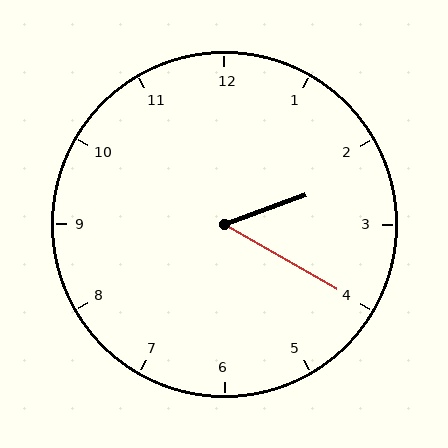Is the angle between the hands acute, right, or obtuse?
It is acute.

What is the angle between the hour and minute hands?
Approximately 50 degrees.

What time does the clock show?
2:20.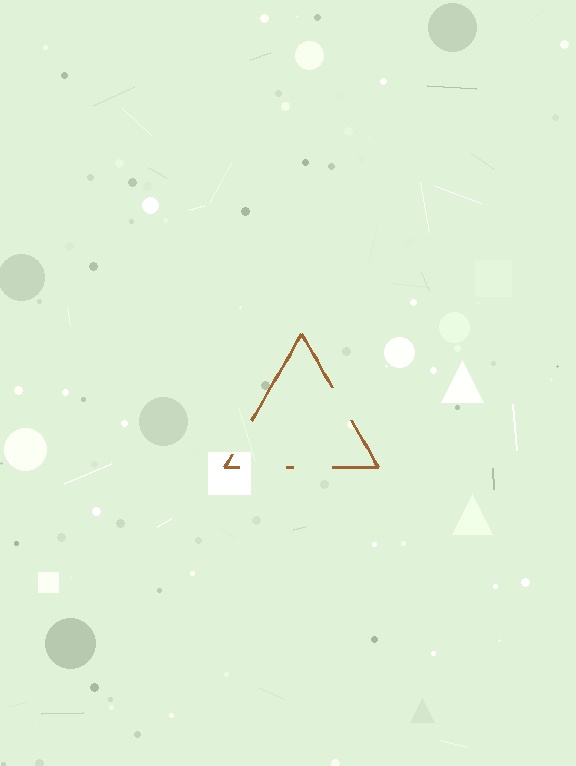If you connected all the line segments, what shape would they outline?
They would outline a triangle.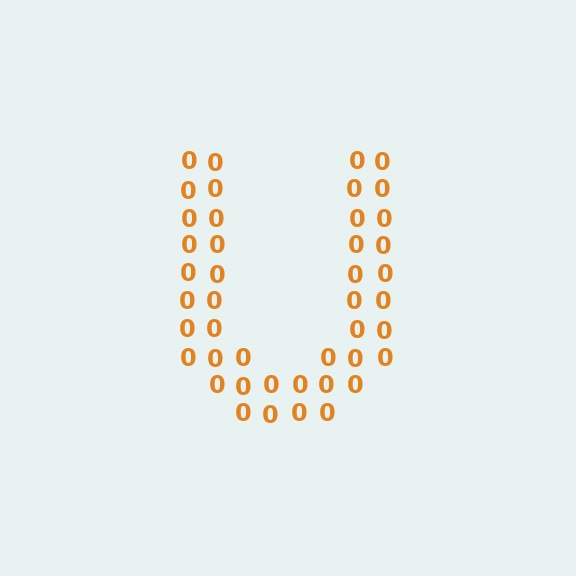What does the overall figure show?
The overall figure shows the letter U.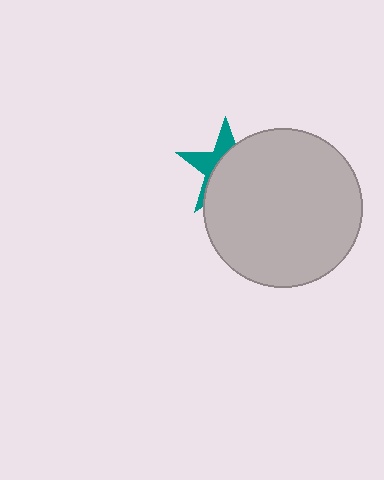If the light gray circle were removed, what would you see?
You would see the complete teal star.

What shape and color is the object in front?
The object in front is a light gray circle.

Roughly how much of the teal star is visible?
A small part of it is visible (roughly 36%).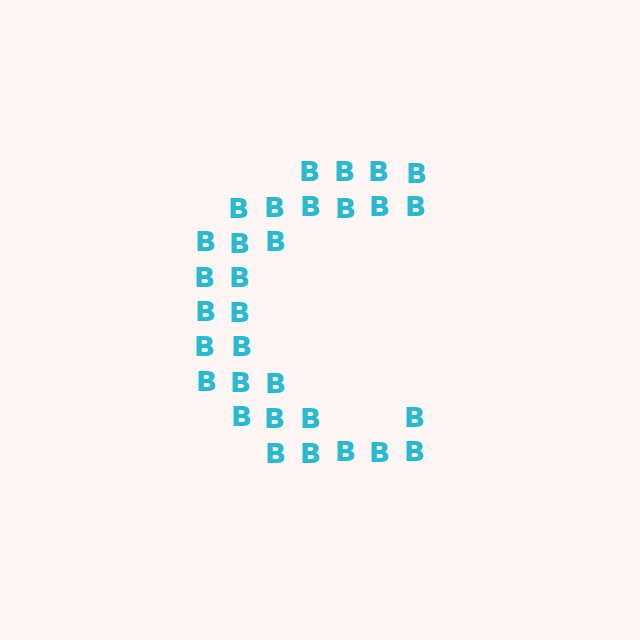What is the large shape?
The large shape is the letter C.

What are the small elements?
The small elements are letter B's.